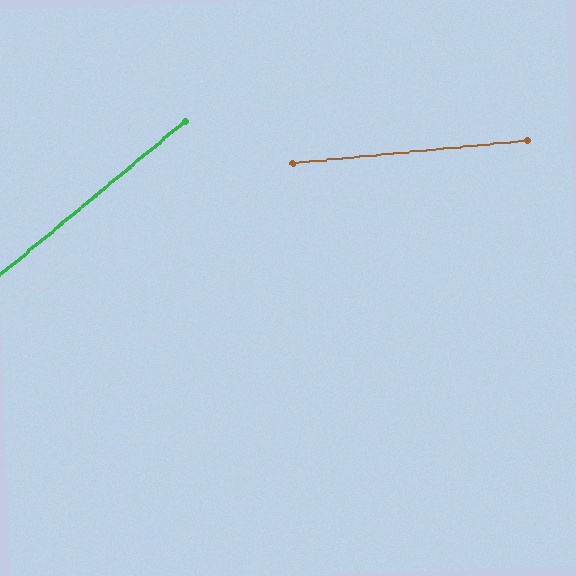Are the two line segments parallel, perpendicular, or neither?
Neither parallel nor perpendicular — they differ by about 34°.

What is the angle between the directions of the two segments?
Approximately 34 degrees.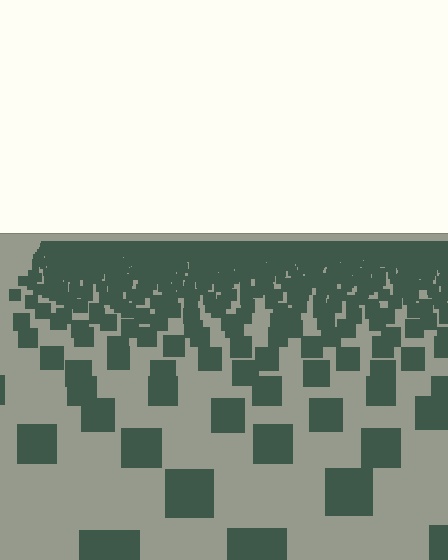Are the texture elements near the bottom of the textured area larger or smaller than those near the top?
Larger. Near the bottom, elements are closer to the viewer and appear at a bigger on-screen size.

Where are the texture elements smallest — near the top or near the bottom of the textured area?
Near the top.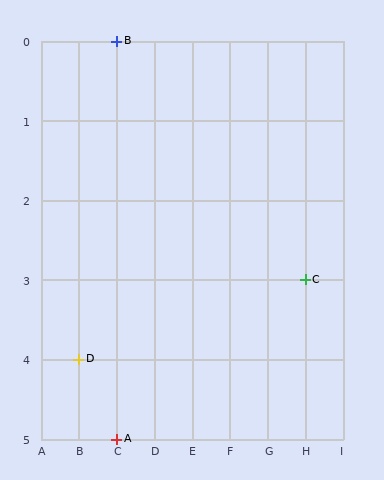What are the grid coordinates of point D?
Point D is at grid coordinates (B, 4).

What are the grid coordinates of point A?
Point A is at grid coordinates (C, 5).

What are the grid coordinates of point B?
Point B is at grid coordinates (C, 0).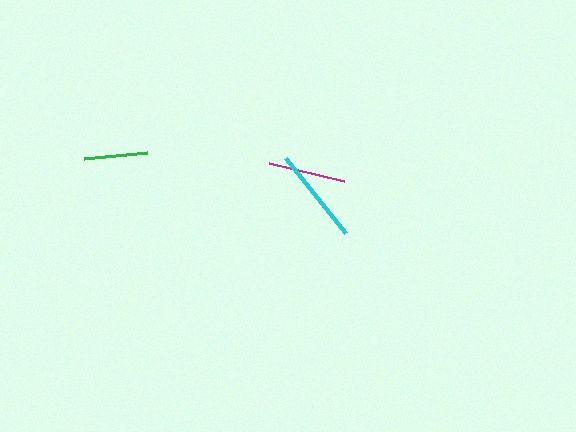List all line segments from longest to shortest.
From longest to shortest: cyan, magenta, green.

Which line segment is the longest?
The cyan line is the longest at approximately 96 pixels.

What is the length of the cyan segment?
The cyan segment is approximately 96 pixels long.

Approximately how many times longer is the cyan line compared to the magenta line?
The cyan line is approximately 1.2 times the length of the magenta line.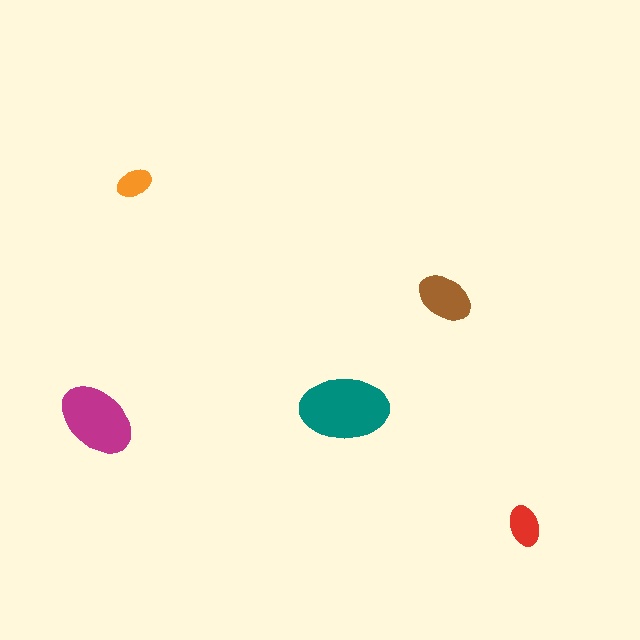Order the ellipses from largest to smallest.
the teal one, the magenta one, the brown one, the red one, the orange one.